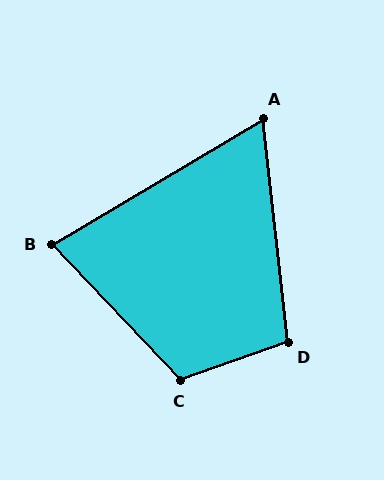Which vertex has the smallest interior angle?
A, at approximately 66 degrees.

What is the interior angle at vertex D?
Approximately 103 degrees (obtuse).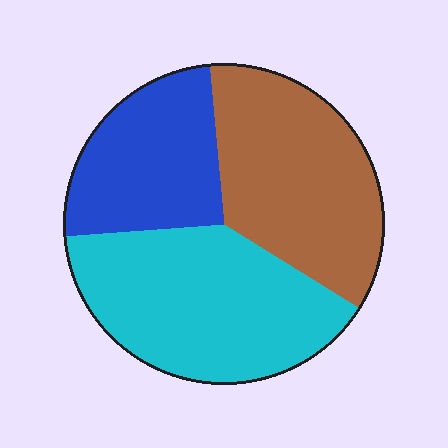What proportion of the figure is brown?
Brown covers roughly 35% of the figure.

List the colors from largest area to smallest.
From largest to smallest: cyan, brown, blue.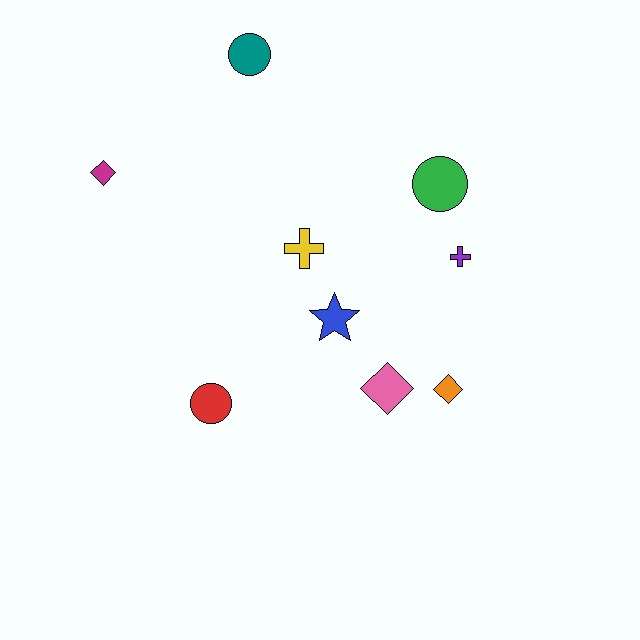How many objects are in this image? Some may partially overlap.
There are 9 objects.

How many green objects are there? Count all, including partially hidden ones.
There is 1 green object.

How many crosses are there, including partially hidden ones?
There are 2 crosses.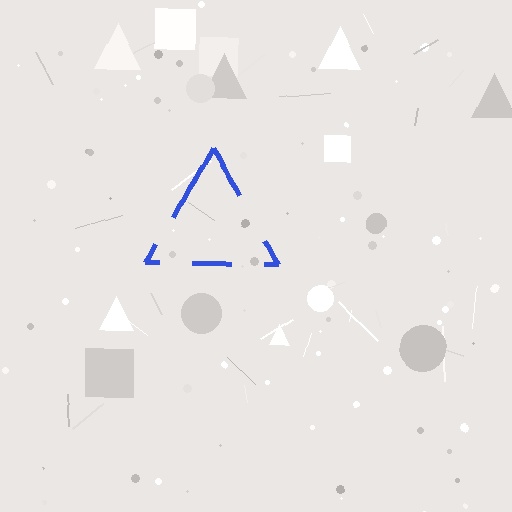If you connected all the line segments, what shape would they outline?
They would outline a triangle.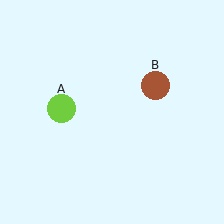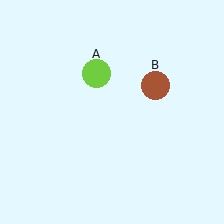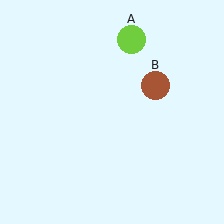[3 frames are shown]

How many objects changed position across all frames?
1 object changed position: lime circle (object A).